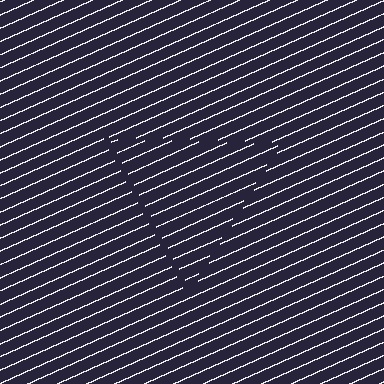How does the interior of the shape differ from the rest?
The interior of the shape contains the same grating, shifted by half a period — the contour is defined by the phase discontinuity where line-ends from the inner and outer gratings abut.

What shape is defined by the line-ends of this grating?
An illusory triangle. The interior of the shape contains the same grating, shifted by half a period — the contour is defined by the phase discontinuity where line-ends from the inner and outer gratings abut.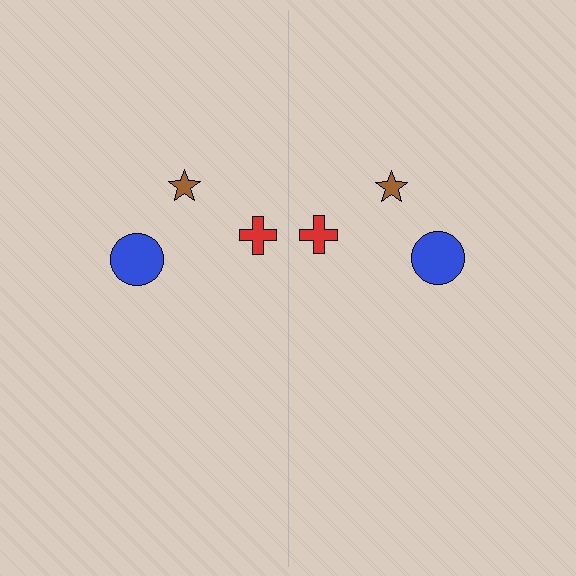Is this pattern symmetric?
Yes, this pattern has bilateral (reflection) symmetry.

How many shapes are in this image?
There are 6 shapes in this image.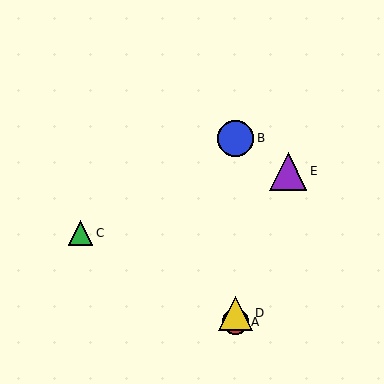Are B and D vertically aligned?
Yes, both are at x≈235.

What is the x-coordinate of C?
Object C is at x≈81.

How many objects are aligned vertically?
3 objects (A, B, D) are aligned vertically.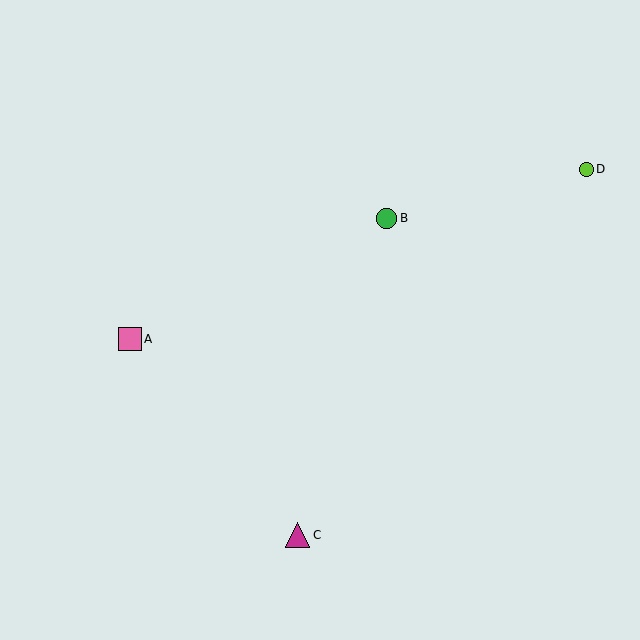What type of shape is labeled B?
Shape B is a green circle.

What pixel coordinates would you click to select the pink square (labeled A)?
Click at (130, 339) to select the pink square A.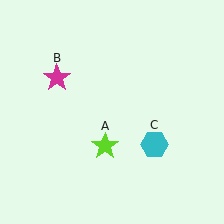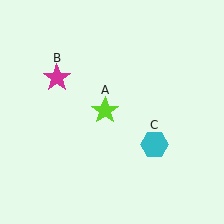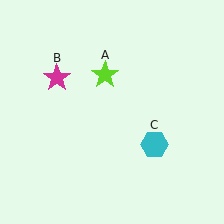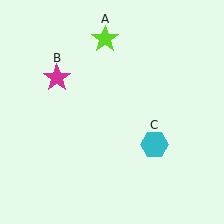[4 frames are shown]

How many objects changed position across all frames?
1 object changed position: lime star (object A).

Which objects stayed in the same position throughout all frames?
Magenta star (object B) and cyan hexagon (object C) remained stationary.